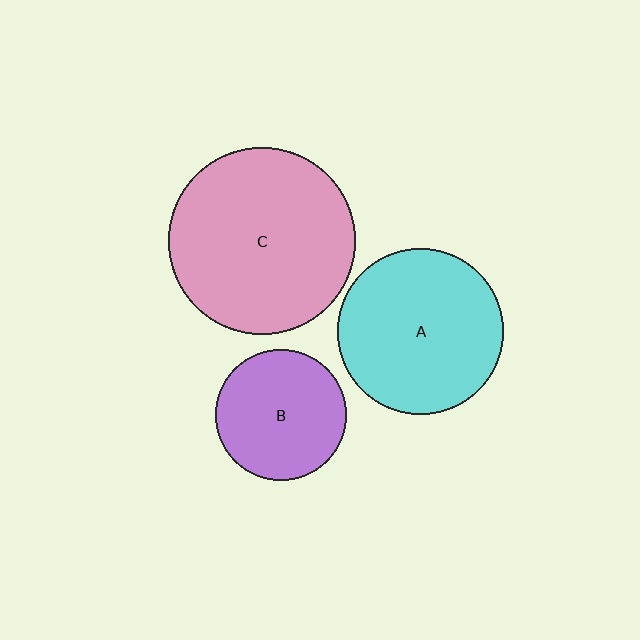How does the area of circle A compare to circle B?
Approximately 1.6 times.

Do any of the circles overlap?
No, none of the circles overlap.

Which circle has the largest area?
Circle C (pink).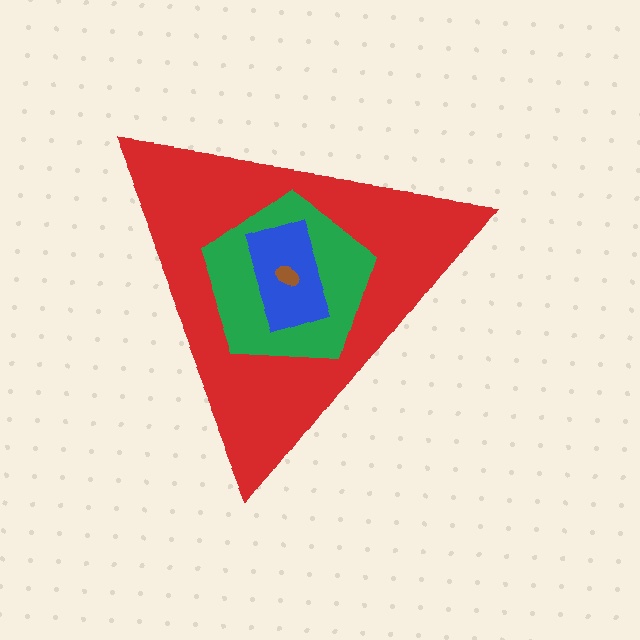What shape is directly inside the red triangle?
The green pentagon.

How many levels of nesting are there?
4.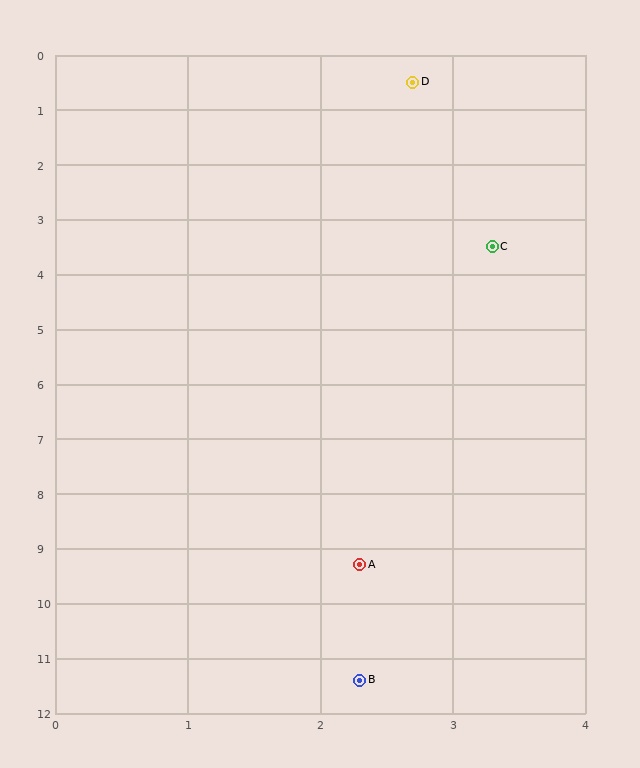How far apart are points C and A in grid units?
Points C and A are about 5.9 grid units apart.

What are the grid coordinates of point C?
Point C is at approximately (3.3, 3.5).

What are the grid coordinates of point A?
Point A is at approximately (2.3, 9.3).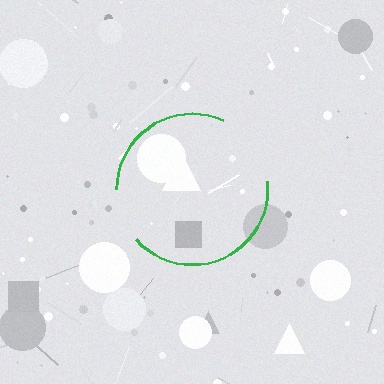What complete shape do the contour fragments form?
The contour fragments form a circle.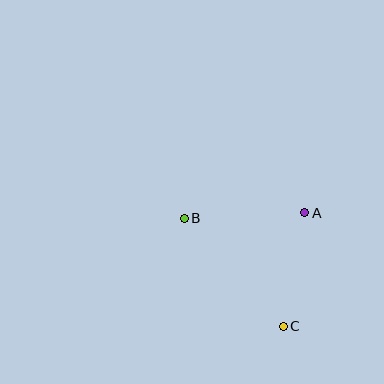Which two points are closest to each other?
Points A and C are closest to each other.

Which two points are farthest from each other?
Points B and C are farthest from each other.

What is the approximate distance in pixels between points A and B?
The distance between A and B is approximately 121 pixels.